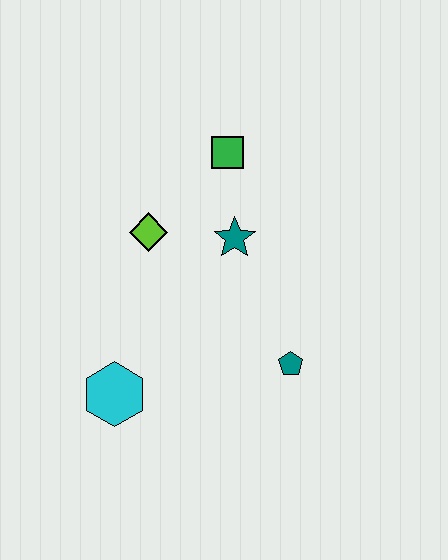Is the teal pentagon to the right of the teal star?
Yes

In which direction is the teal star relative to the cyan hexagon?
The teal star is above the cyan hexagon.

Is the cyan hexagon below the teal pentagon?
Yes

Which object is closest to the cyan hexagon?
The lime diamond is closest to the cyan hexagon.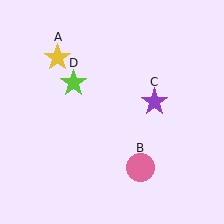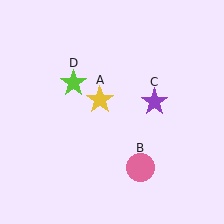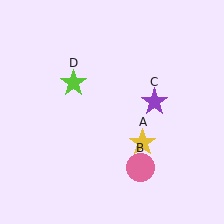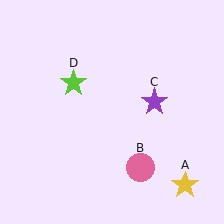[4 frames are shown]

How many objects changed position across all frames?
1 object changed position: yellow star (object A).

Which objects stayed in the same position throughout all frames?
Pink circle (object B) and purple star (object C) and lime star (object D) remained stationary.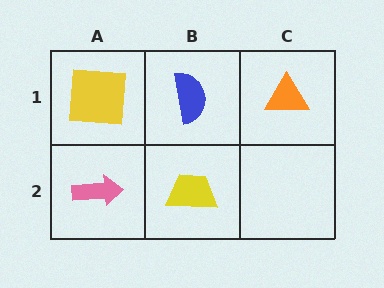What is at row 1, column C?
An orange triangle.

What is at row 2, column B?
A yellow trapezoid.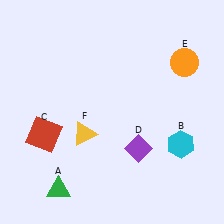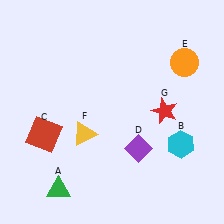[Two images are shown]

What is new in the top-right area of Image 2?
A red star (G) was added in the top-right area of Image 2.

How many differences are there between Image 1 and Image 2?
There is 1 difference between the two images.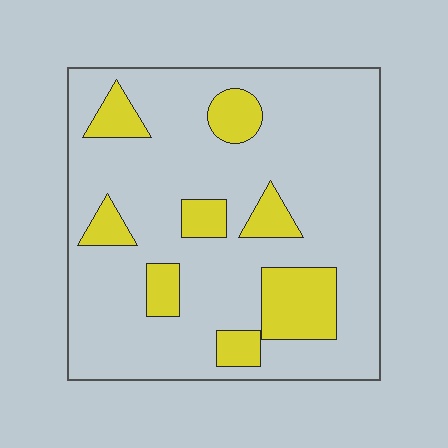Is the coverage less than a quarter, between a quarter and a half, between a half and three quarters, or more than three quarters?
Less than a quarter.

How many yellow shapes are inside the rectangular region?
8.